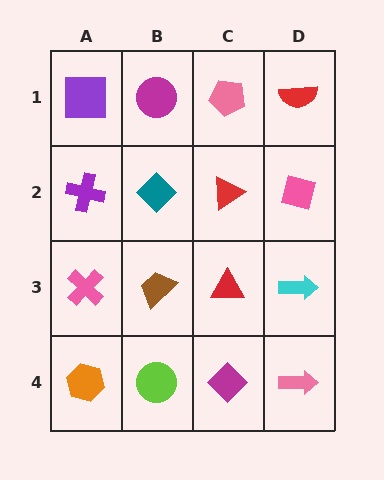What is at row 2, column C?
A red triangle.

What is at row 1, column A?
A purple square.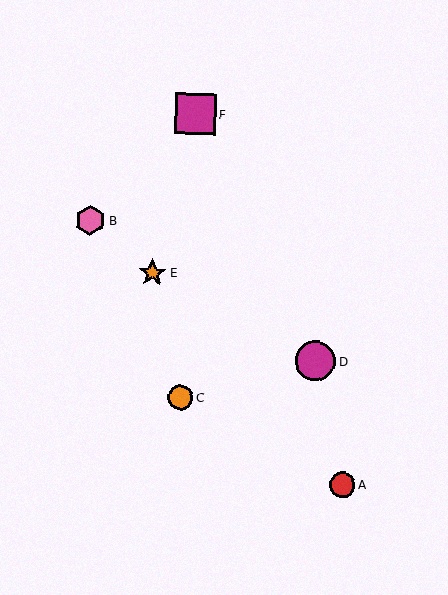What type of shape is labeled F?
Shape F is a magenta square.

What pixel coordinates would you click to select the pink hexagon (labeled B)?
Click at (90, 220) to select the pink hexagon B.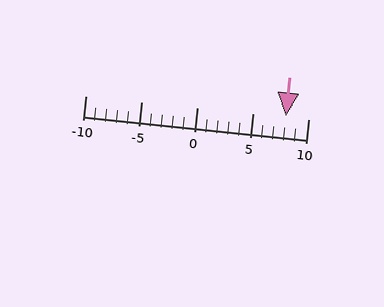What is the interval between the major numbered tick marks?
The major tick marks are spaced 5 units apart.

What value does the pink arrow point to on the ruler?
The pink arrow points to approximately 8.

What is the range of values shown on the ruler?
The ruler shows values from -10 to 10.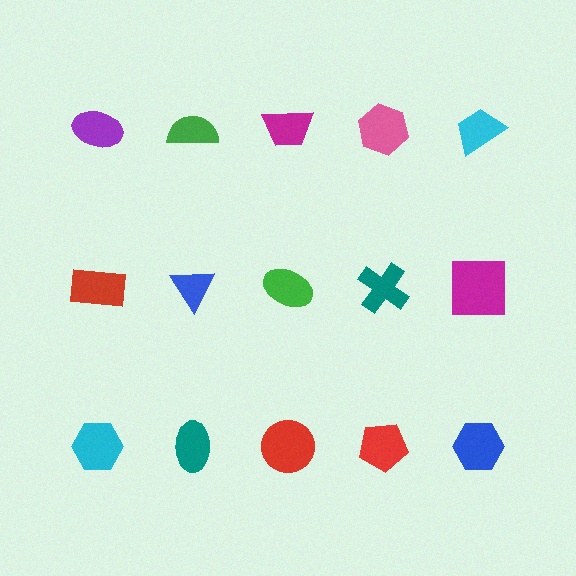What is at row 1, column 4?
A pink hexagon.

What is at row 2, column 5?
A magenta square.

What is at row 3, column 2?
A teal ellipse.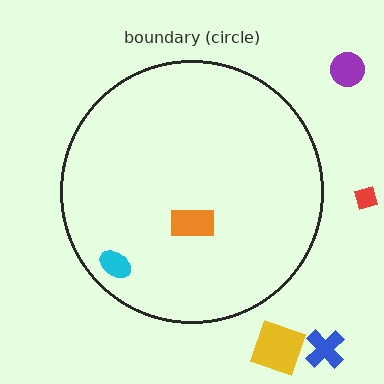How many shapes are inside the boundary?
2 inside, 4 outside.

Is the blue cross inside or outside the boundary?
Outside.